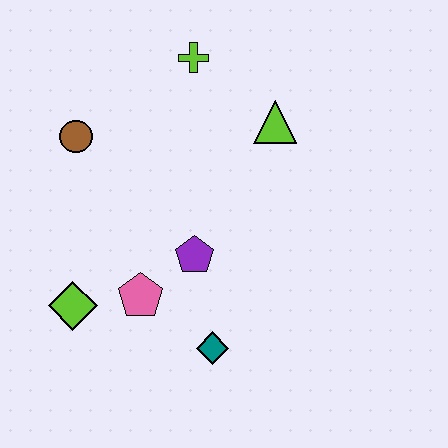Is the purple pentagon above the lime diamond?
Yes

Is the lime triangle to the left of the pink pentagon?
No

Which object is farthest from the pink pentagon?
The lime cross is farthest from the pink pentagon.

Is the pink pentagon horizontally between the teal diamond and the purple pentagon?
No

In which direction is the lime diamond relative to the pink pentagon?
The lime diamond is to the left of the pink pentagon.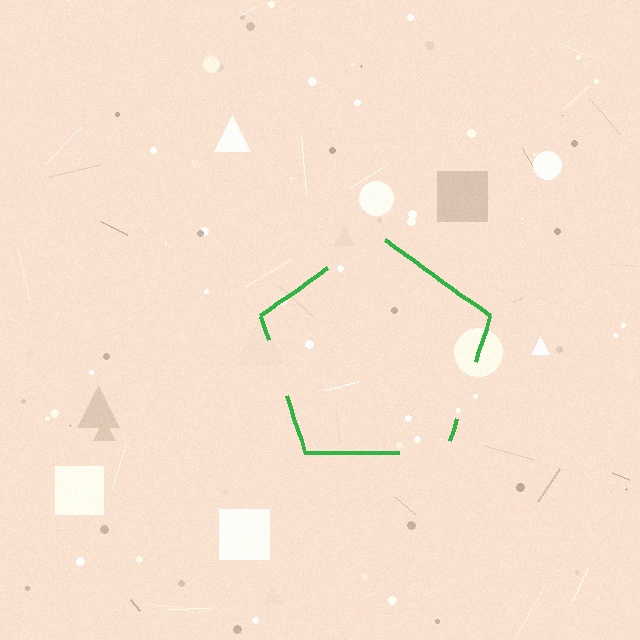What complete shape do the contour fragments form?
The contour fragments form a pentagon.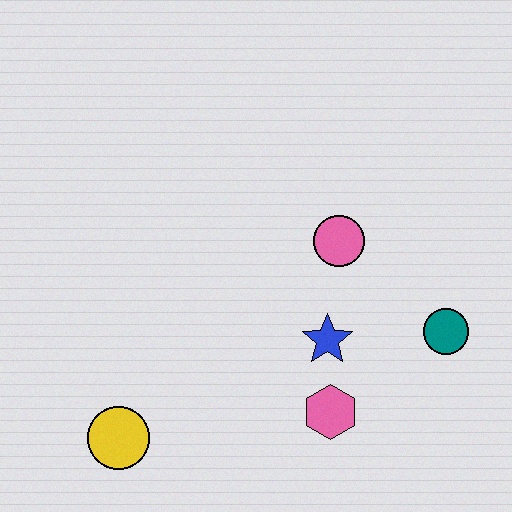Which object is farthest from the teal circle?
The yellow circle is farthest from the teal circle.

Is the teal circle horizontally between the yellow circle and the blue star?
No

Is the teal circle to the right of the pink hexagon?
Yes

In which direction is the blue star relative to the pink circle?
The blue star is below the pink circle.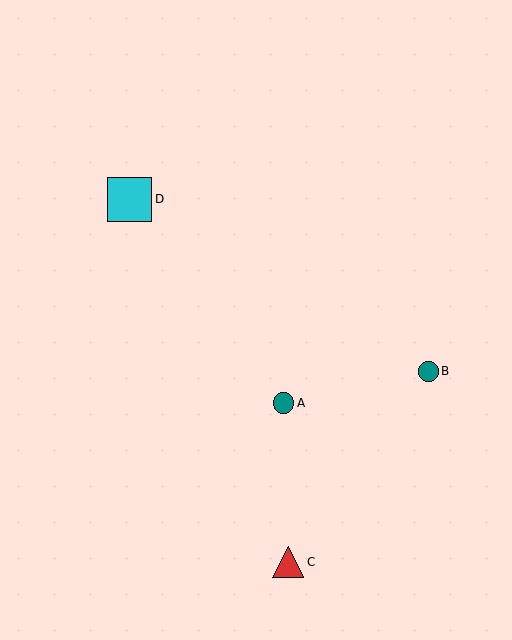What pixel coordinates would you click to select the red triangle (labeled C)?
Click at (288, 562) to select the red triangle C.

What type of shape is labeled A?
Shape A is a teal circle.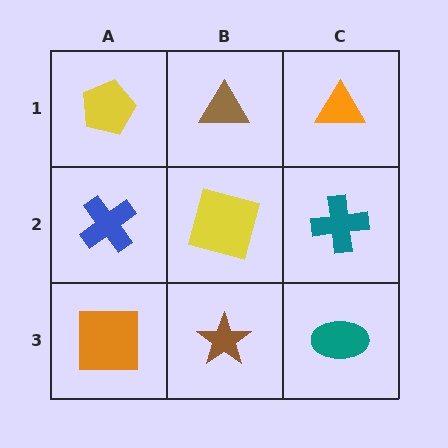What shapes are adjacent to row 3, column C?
A teal cross (row 2, column C), a brown star (row 3, column B).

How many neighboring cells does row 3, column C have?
2.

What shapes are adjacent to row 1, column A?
A blue cross (row 2, column A), a brown triangle (row 1, column B).